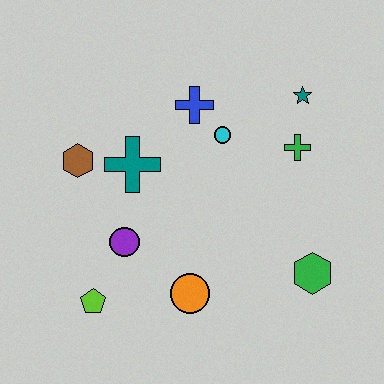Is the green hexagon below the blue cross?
Yes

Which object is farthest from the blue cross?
The lime pentagon is farthest from the blue cross.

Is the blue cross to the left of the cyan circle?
Yes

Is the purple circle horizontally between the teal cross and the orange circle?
No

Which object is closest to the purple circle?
The lime pentagon is closest to the purple circle.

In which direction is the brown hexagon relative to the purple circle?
The brown hexagon is above the purple circle.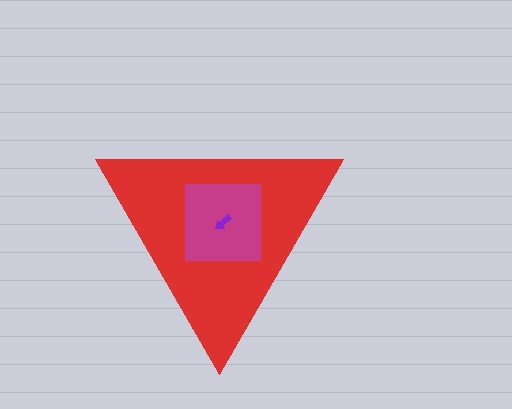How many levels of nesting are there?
3.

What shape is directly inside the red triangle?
The magenta square.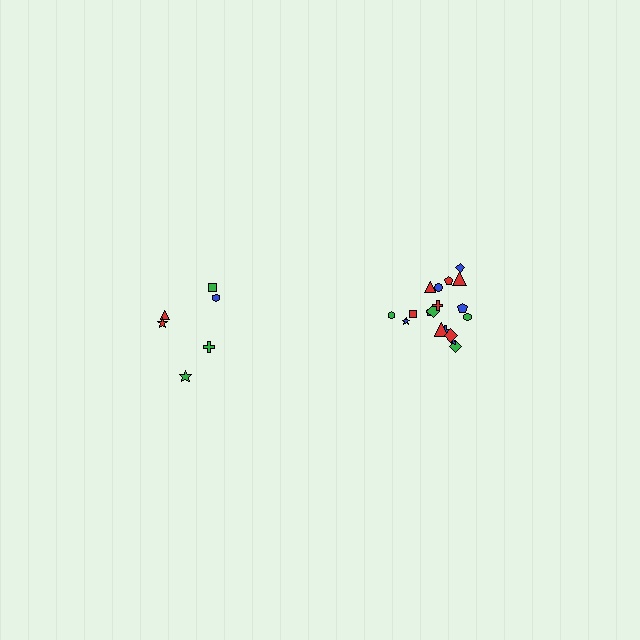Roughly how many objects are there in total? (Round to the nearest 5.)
Roughly 25 objects in total.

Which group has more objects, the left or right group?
The right group.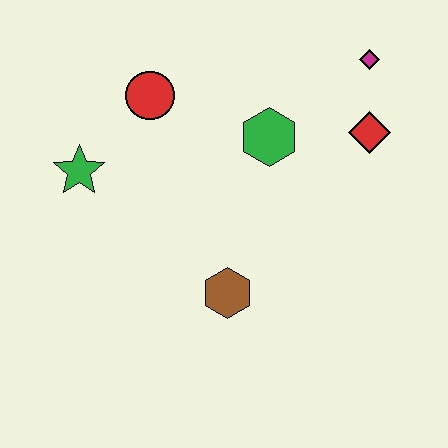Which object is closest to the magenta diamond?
The red diamond is closest to the magenta diamond.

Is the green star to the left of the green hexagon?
Yes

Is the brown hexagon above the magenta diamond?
No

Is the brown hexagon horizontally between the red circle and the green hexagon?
Yes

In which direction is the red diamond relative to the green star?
The red diamond is to the right of the green star.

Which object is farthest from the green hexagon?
The green star is farthest from the green hexagon.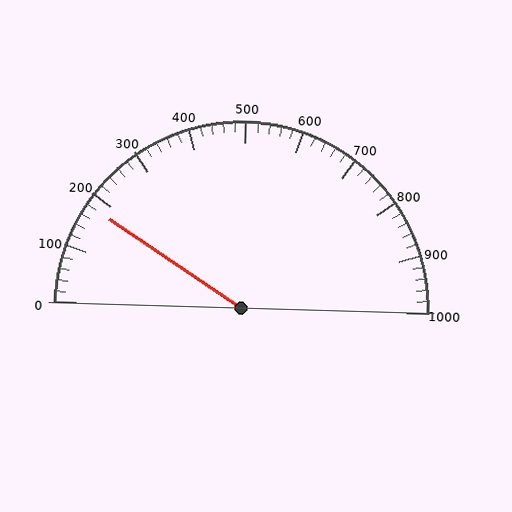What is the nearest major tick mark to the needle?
The nearest major tick mark is 200.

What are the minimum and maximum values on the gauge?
The gauge ranges from 0 to 1000.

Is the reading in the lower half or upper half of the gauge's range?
The reading is in the lower half of the range (0 to 1000).